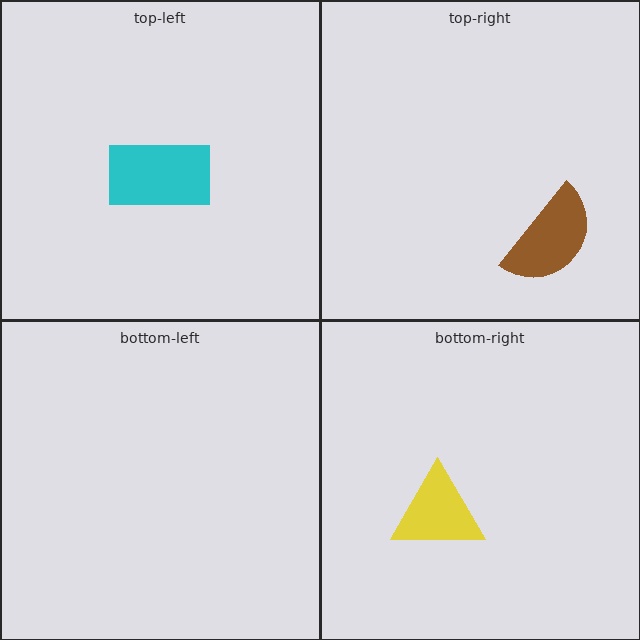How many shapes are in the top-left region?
1.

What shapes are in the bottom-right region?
The yellow triangle.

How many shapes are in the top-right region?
1.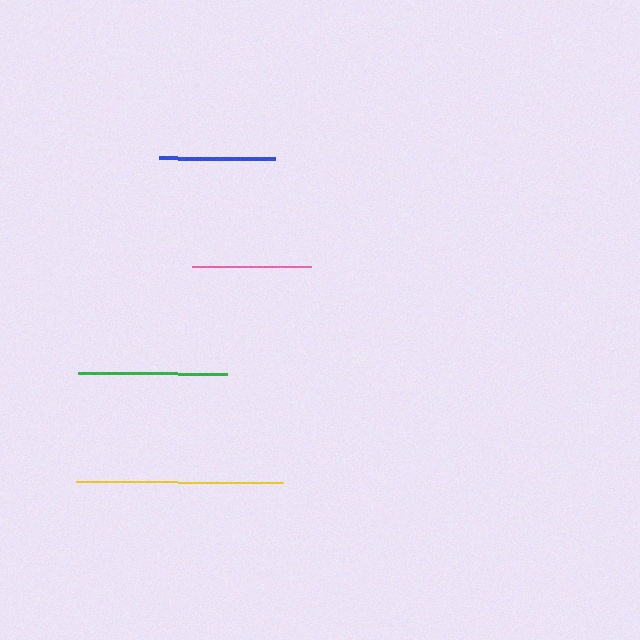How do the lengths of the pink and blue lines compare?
The pink and blue lines are approximately the same length.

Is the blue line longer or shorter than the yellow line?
The yellow line is longer than the blue line.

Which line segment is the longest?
The yellow line is the longest at approximately 207 pixels.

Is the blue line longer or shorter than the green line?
The green line is longer than the blue line.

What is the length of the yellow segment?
The yellow segment is approximately 207 pixels long.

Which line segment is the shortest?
The blue line is the shortest at approximately 116 pixels.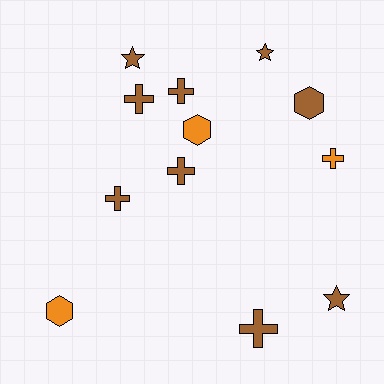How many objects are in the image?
There are 12 objects.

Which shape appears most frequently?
Cross, with 6 objects.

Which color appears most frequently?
Brown, with 9 objects.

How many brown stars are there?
There are 3 brown stars.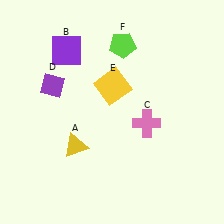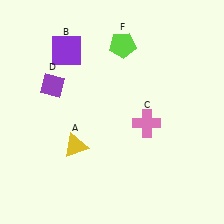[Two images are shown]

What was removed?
The yellow square (E) was removed in Image 2.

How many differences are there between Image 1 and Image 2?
There is 1 difference between the two images.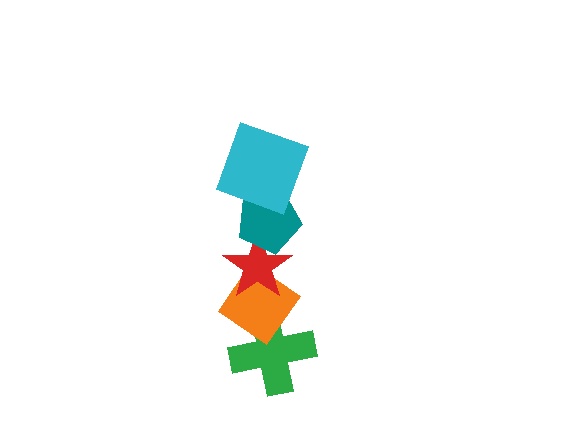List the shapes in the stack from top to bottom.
From top to bottom: the cyan square, the teal pentagon, the red star, the orange diamond, the green cross.